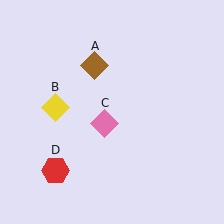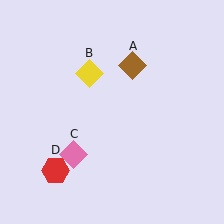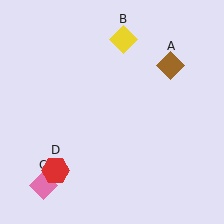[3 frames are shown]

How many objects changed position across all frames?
3 objects changed position: brown diamond (object A), yellow diamond (object B), pink diamond (object C).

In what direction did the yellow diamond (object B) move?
The yellow diamond (object B) moved up and to the right.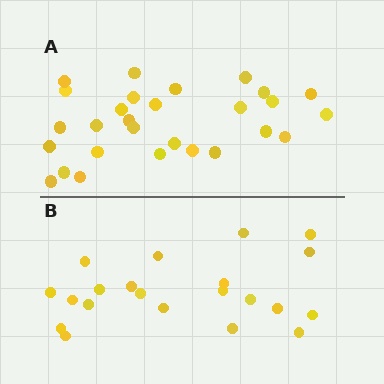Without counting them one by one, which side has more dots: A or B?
Region A (the top region) has more dots.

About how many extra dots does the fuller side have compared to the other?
Region A has roughly 8 or so more dots than region B.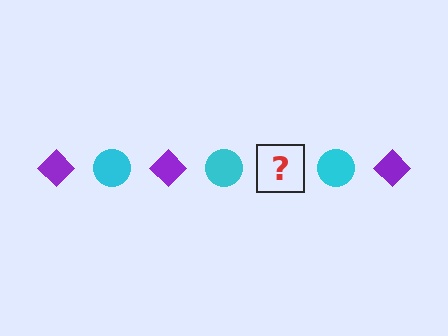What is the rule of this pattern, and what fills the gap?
The rule is that the pattern alternates between purple diamond and cyan circle. The gap should be filled with a purple diamond.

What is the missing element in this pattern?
The missing element is a purple diamond.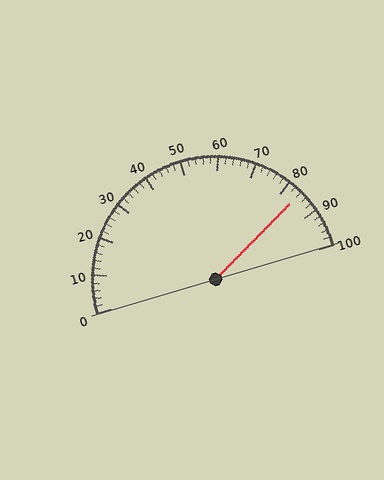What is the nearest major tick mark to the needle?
The nearest major tick mark is 80.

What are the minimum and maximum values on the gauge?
The gauge ranges from 0 to 100.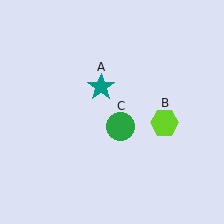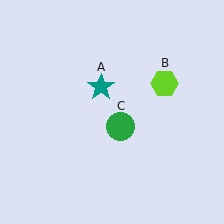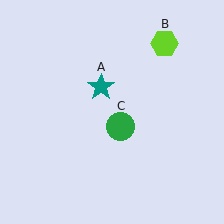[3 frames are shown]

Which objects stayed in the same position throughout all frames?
Teal star (object A) and green circle (object C) remained stationary.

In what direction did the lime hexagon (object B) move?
The lime hexagon (object B) moved up.